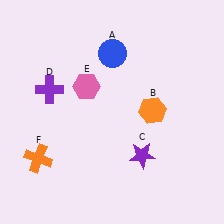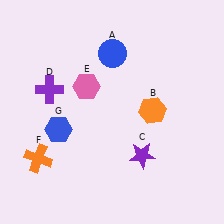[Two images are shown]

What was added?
A blue hexagon (G) was added in Image 2.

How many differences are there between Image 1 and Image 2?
There is 1 difference between the two images.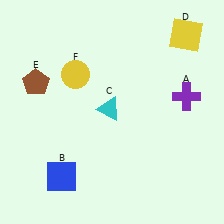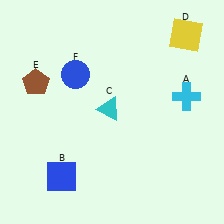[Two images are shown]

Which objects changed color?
A changed from purple to cyan. F changed from yellow to blue.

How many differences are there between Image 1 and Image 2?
There are 2 differences between the two images.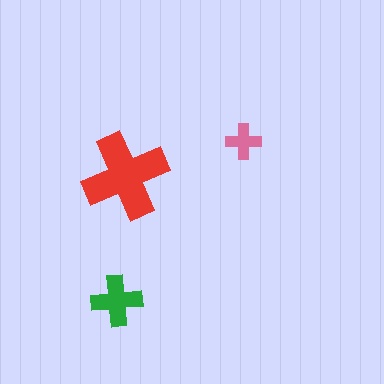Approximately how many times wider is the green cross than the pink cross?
About 1.5 times wider.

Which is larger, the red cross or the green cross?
The red one.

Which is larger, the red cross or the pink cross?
The red one.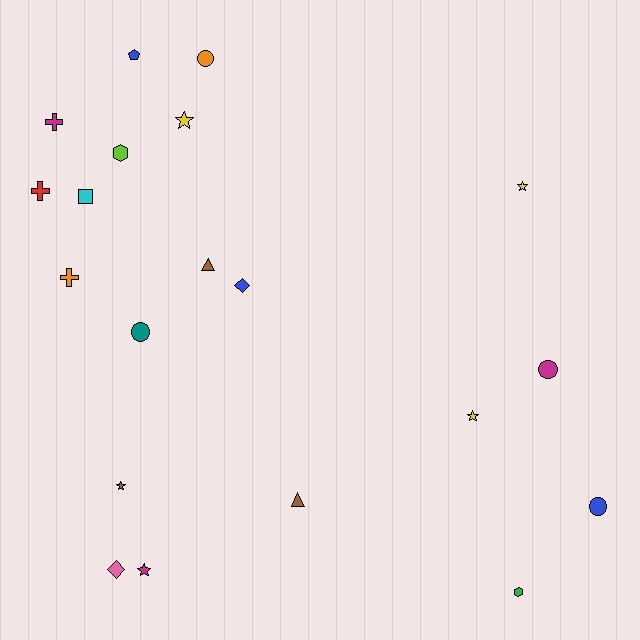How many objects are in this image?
There are 20 objects.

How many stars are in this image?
There are 5 stars.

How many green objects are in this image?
There is 1 green object.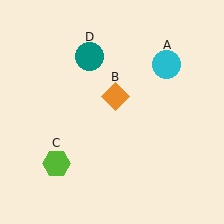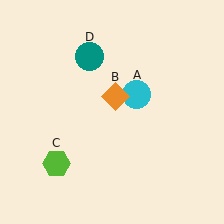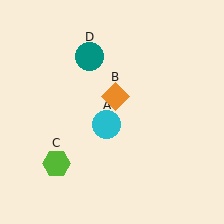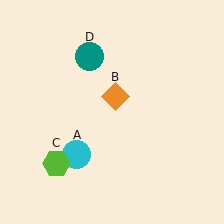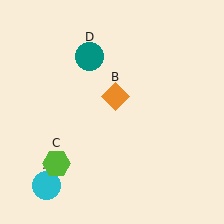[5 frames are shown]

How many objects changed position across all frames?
1 object changed position: cyan circle (object A).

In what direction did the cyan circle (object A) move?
The cyan circle (object A) moved down and to the left.